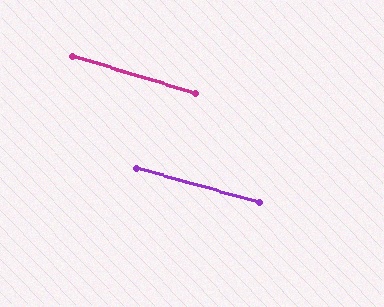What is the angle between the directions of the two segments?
Approximately 1 degree.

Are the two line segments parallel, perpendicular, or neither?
Parallel — their directions differ by only 1.4°.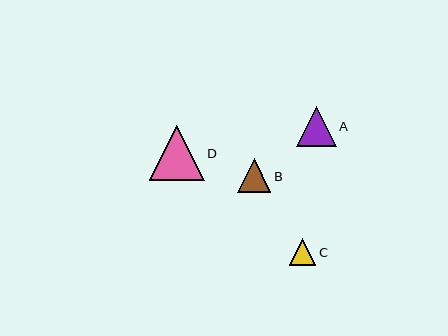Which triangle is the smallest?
Triangle C is the smallest with a size of approximately 26 pixels.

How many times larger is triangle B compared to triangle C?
Triangle B is approximately 1.3 times the size of triangle C.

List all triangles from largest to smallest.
From largest to smallest: D, A, B, C.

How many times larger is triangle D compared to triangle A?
Triangle D is approximately 1.4 times the size of triangle A.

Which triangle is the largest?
Triangle D is the largest with a size of approximately 55 pixels.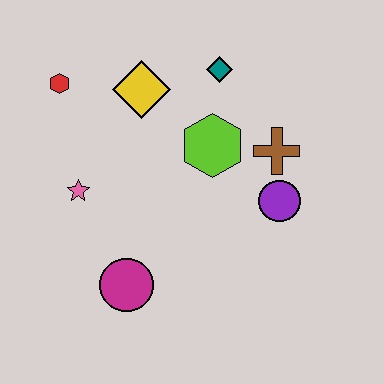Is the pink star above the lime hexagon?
No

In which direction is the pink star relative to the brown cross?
The pink star is to the left of the brown cross.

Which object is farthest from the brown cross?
The red hexagon is farthest from the brown cross.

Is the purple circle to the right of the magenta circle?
Yes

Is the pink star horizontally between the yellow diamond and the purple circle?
No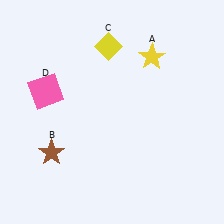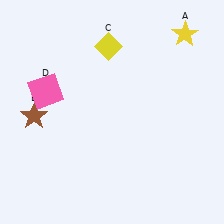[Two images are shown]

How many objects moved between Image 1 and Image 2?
2 objects moved between the two images.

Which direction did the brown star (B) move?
The brown star (B) moved up.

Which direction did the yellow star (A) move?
The yellow star (A) moved right.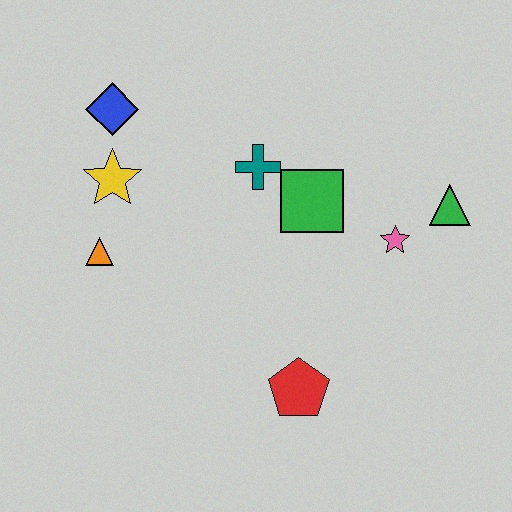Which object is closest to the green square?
The teal cross is closest to the green square.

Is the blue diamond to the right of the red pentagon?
No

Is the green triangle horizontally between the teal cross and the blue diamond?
No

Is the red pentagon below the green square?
Yes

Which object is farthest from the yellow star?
The green triangle is farthest from the yellow star.